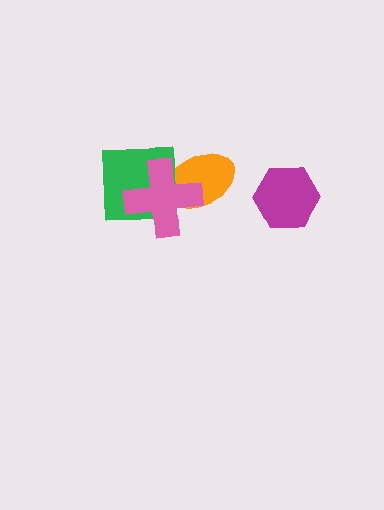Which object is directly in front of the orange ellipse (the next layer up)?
The green square is directly in front of the orange ellipse.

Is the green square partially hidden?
Yes, it is partially covered by another shape.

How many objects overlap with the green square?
2 objects overlap with the green square.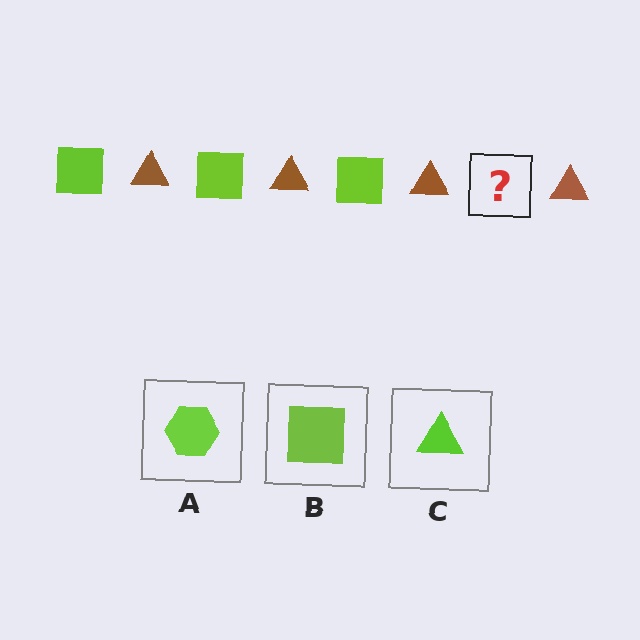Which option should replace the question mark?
Option B.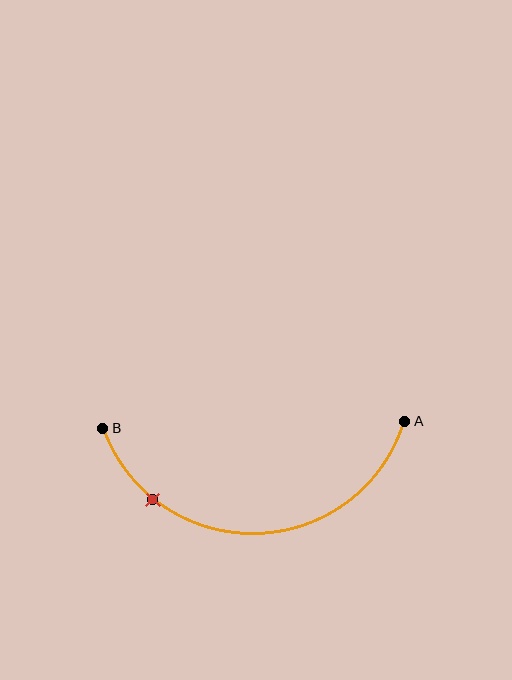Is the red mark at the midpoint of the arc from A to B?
No. The red mark lies on the arc but is closer to endpoint B. The arc midpoint would be at the point on the curve equidistant along the arc from both A and B.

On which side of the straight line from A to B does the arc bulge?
The arc bulges below the straight line connecting A and B.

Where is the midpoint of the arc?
The arc midpoint is the point on the curve farthest from the straight line joining A and B. It sits below that line.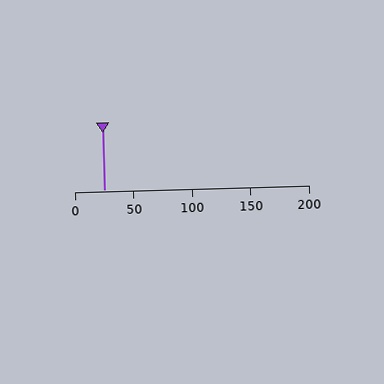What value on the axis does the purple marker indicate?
The marker indicates approximately 25.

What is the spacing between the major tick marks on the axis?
The major ticks are spaced 50 apart.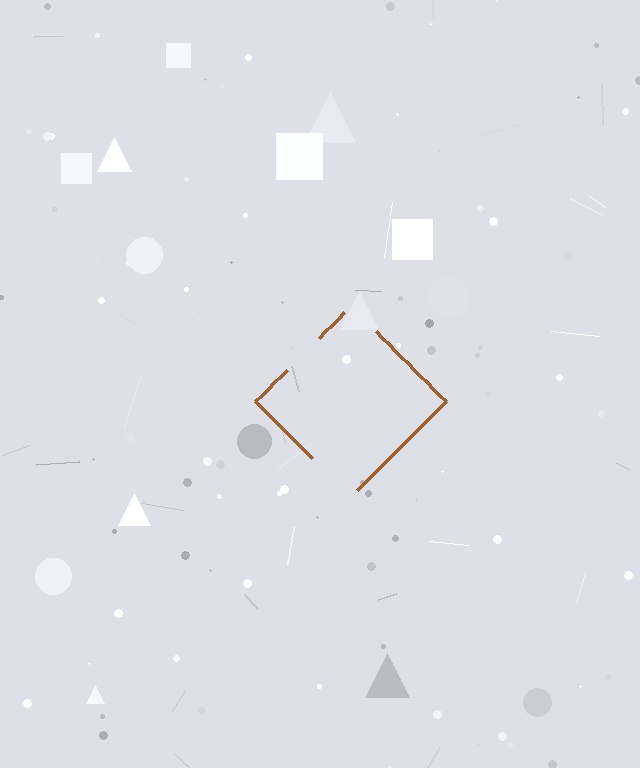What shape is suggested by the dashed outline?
The dashed outline suggests a diamond.